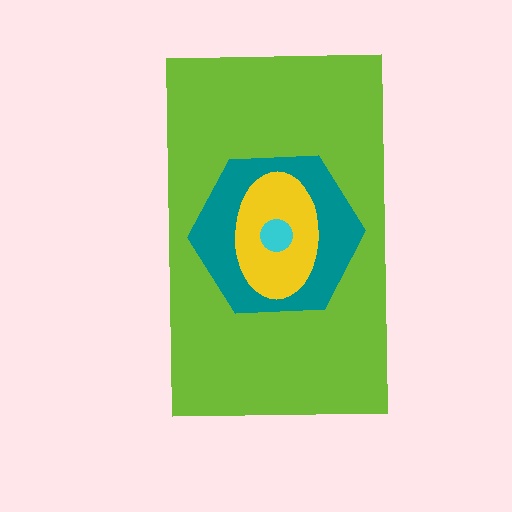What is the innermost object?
The cyan circle.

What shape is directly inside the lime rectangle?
The teal hexagon.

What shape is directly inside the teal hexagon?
The yellow ellipse.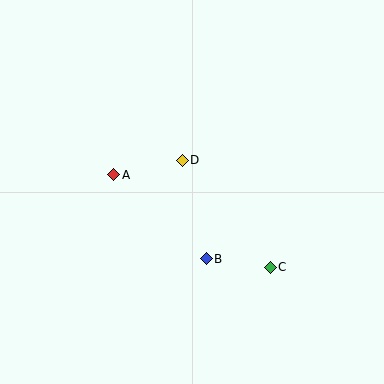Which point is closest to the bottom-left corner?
Point A is closest to the bottom-left corner.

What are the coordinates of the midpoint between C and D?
The midpoint between C and D is at (226, 214).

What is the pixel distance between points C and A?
The distance between C and A is 182 pixels.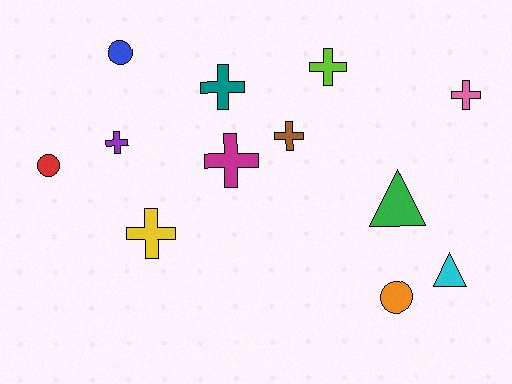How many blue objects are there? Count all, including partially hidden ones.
There is 1 blue object.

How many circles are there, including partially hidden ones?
There are 3 circles.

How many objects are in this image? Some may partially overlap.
There are 12 objects.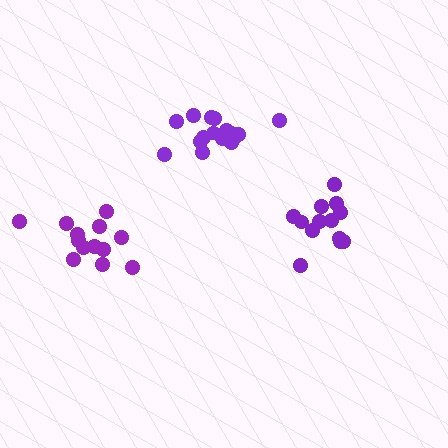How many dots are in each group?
Group 1: 13 dots, Group 2: 13 dots, Group 3: 16 dots (42 total).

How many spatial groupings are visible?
There are 3 spatial groupings.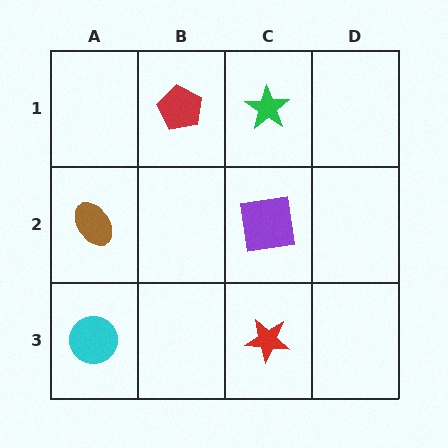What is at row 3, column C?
A red star.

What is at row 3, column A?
A cyan circle.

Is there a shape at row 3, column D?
No, that cell is empty.